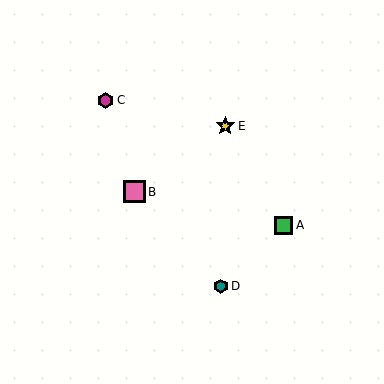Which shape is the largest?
The pink square (labeled B) is the largest.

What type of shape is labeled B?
Shape B is a pink square.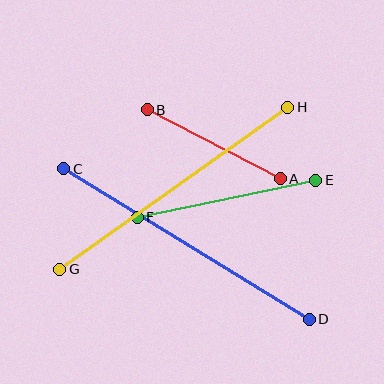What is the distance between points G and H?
The distance is approximately 280 pixels.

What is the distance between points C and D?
The distance is approximately 288 pixels.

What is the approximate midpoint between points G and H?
The midpoint is at approximately (174, 188) pixels.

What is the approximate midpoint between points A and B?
The midpoint is at approximately (214, 144) pixels.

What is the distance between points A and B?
The distance is approximately 150 pixels.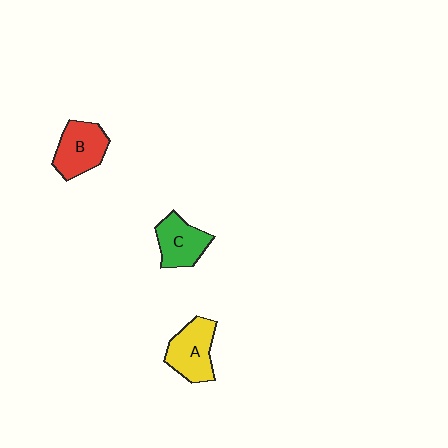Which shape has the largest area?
Shape A (yellow).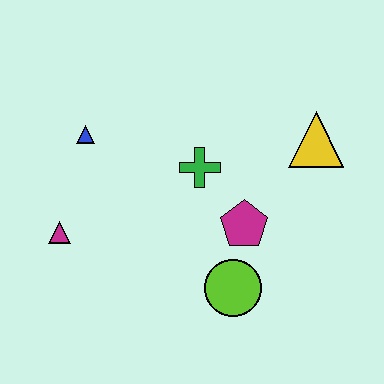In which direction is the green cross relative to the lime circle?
The green cross is above the lime circle.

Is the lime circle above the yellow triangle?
No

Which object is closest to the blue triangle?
The magenta triangle is closest to the blue triangle.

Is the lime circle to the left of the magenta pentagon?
Yes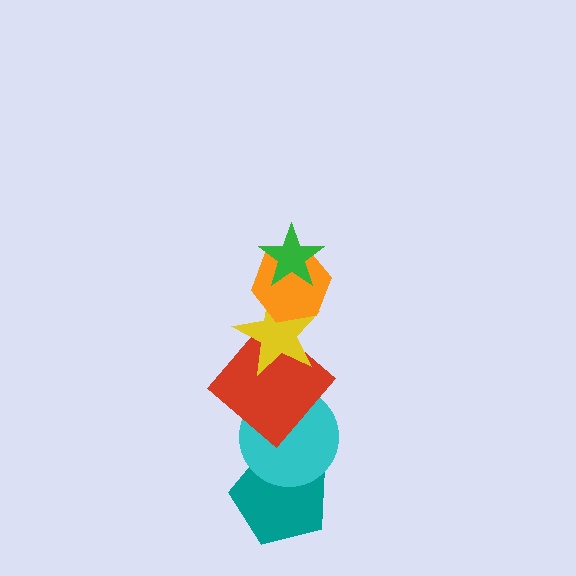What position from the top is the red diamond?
The red diamond is 4th from the top.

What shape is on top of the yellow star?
The orange hexagon is on top of the yellow star.